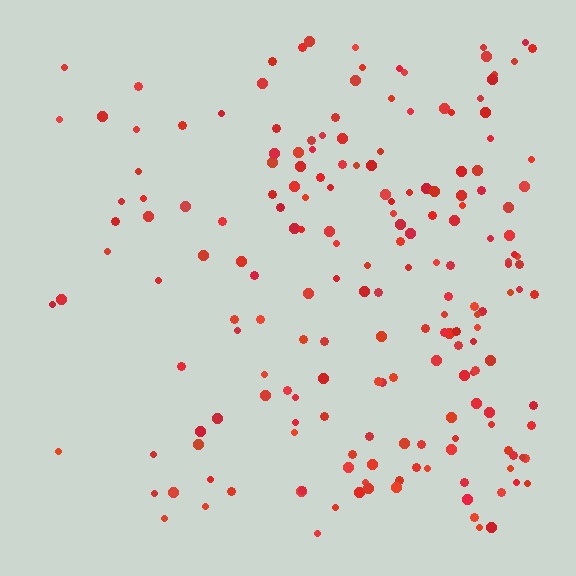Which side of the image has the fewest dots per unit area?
The left.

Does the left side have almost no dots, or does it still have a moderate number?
Still a moderate number, just noticeably fewer than the right.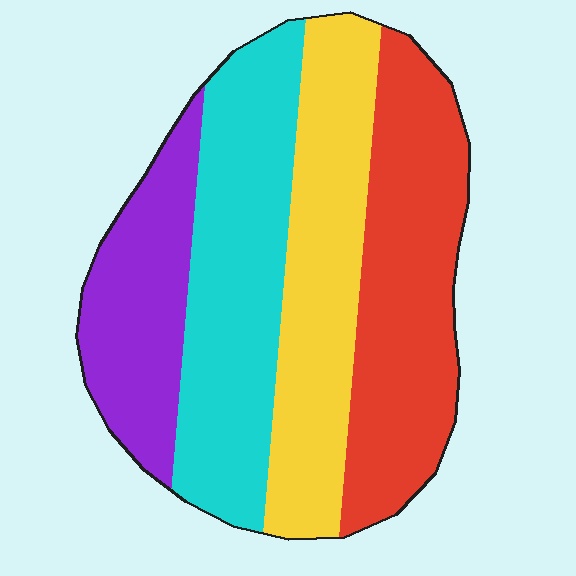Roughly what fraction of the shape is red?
Red covers around 30% of the shape.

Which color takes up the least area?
Purple, at roughly 20%.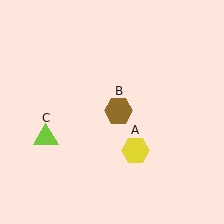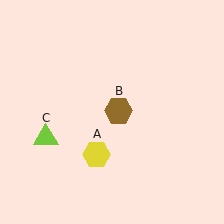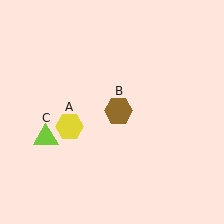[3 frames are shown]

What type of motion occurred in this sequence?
The yellow hexagon (object A) rotated clockwise around the center of the scene.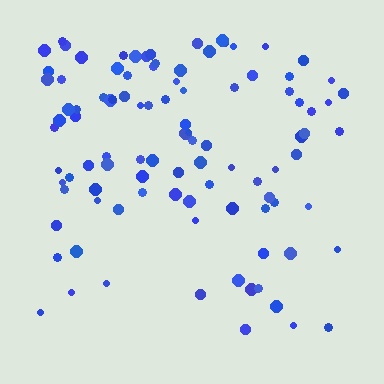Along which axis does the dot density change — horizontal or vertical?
Vertical.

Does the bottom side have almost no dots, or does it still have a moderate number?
Still a moderate number, just noticeably fewer than the top.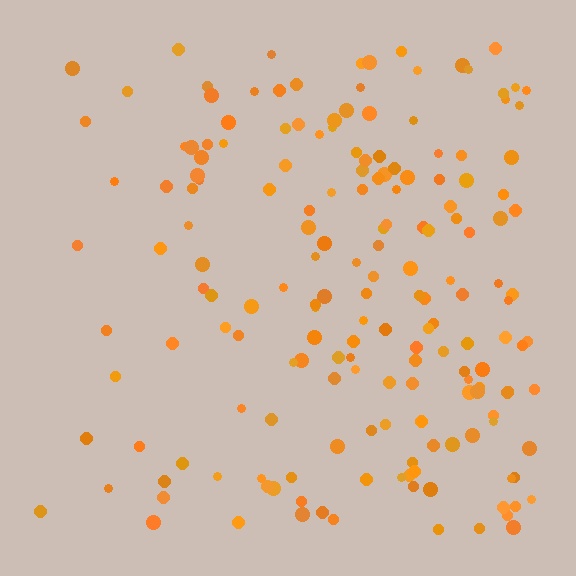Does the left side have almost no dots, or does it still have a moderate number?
Still a moderate number, just noticeably fewer than the right.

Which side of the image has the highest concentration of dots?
The right.